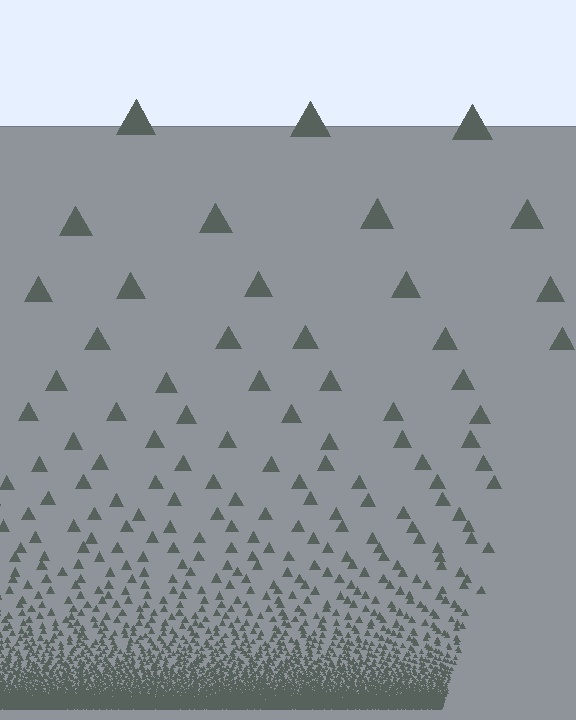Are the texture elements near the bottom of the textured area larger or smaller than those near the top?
Smaller. The gradient is inverted — elements near the bottom are smaller and denser.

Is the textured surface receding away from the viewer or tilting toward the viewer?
The surface appears to tilt toward the viewer. Texture elements get larger and sparser toward the top.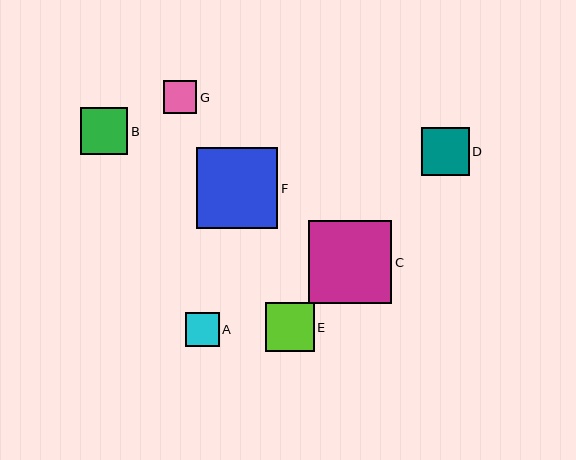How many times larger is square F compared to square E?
Square F is approximately 1.7 times the size of square E.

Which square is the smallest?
Square G is the smallest with a size of approximately 34 pixels.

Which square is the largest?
Square C is the largest with a size of approximately 83 pixels.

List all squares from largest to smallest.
From largest to smallest: C, F, E, D, B, A, G.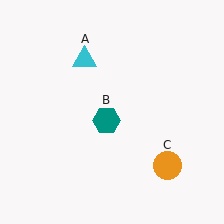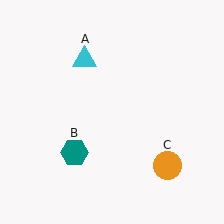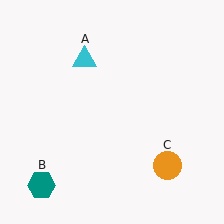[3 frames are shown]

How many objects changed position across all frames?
1 object changed position: teal hexagon (object B).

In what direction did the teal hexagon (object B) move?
The teal hexagon (object B) moved down and to the left.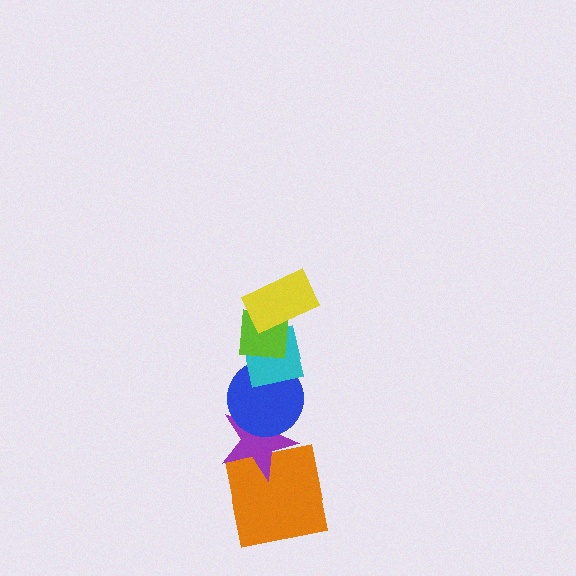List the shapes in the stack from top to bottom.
From top to bottom: the yellow rectangle, the lime square, the cyan square, the blue circle, the purple star, the orange square.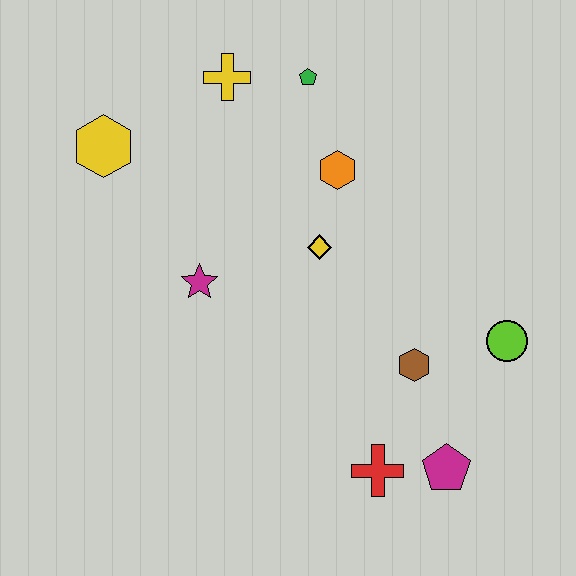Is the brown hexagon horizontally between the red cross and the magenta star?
No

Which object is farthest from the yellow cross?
The magenta pentagon is farthest from the yellow cross.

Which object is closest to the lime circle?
The brown hexagon is closest to the lime circle.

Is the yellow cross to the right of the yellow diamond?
No